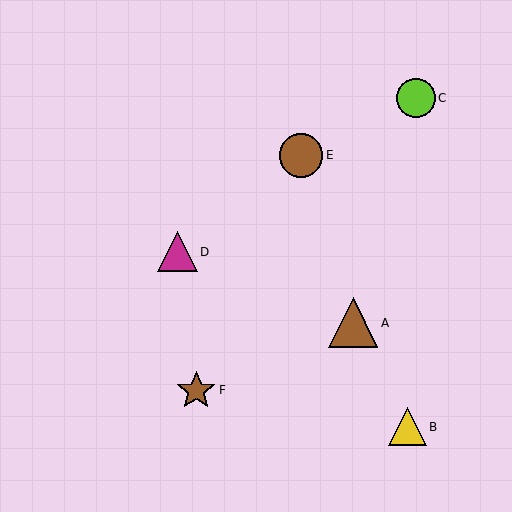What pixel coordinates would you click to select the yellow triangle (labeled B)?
Click at (408, 427) to select the yellow triangle B.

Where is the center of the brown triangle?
The center of the brown triangle is at (353, 323).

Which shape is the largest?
The brown triangle (labeled A) is the largest.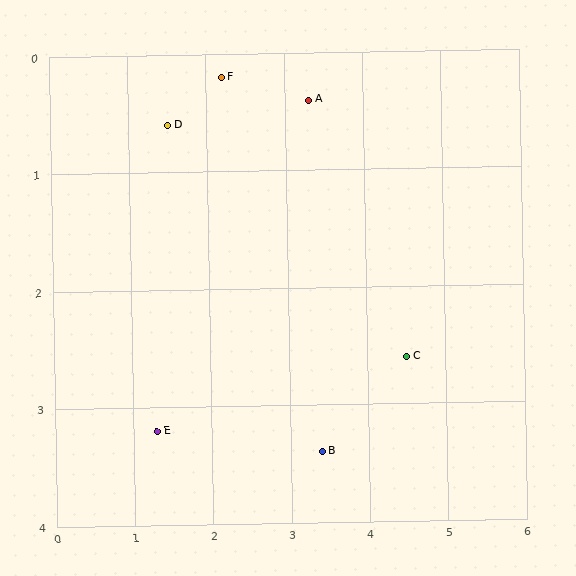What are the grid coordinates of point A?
Point A is at approximately (3.3, 0.4).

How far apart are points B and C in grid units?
Points B and C are about 1.4 grid units apart.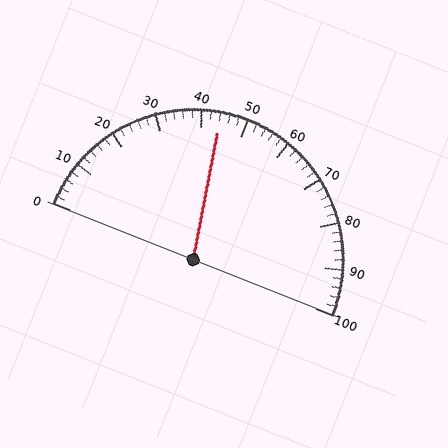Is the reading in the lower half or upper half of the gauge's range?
The reading is in the lower half of the range (0 to 100).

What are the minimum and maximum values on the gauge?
The gauge ranges from 0 to 100.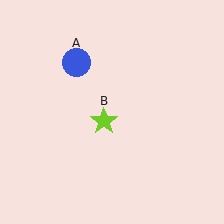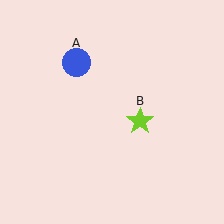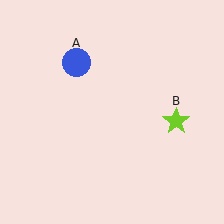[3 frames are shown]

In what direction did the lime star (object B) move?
The lime star (object B) moved right.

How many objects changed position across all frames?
1 object changed position: lime star (object B).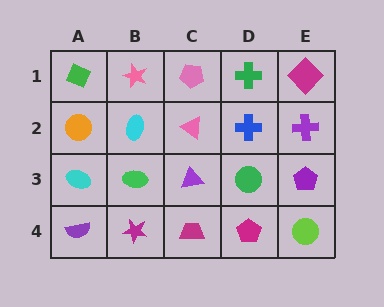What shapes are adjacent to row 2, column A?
A green diamond (row 1, column A), a cyan ellipse (row 3, column A), a cyan ellipse (row 2, column B).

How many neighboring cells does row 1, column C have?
3.